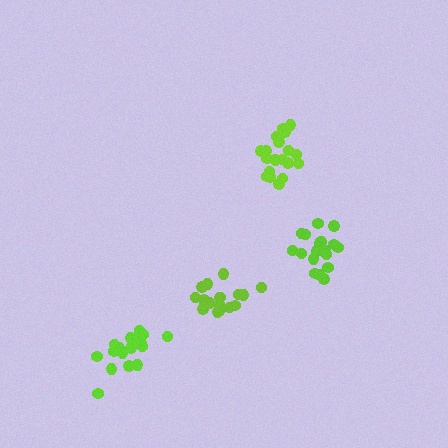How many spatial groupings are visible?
There are 4 spatial groupings.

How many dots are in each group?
Group 1: 19 dots, Group 2: 19 dots, Group 3: 18 dots, Group 4: 19 dots (75 total).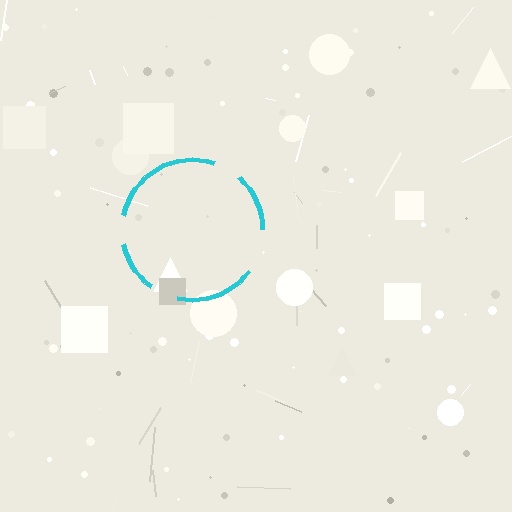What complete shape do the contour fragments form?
The contour fragments form a circle.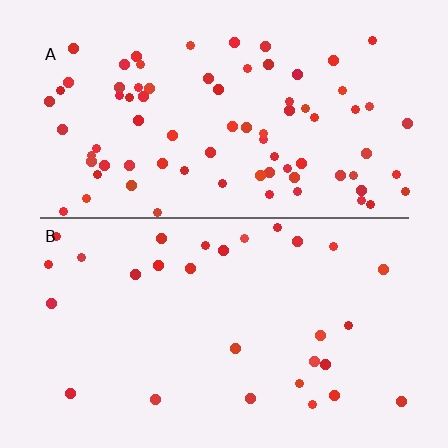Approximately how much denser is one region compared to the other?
Approximately 2.7× — region A over region B.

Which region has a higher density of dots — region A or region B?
A (the top).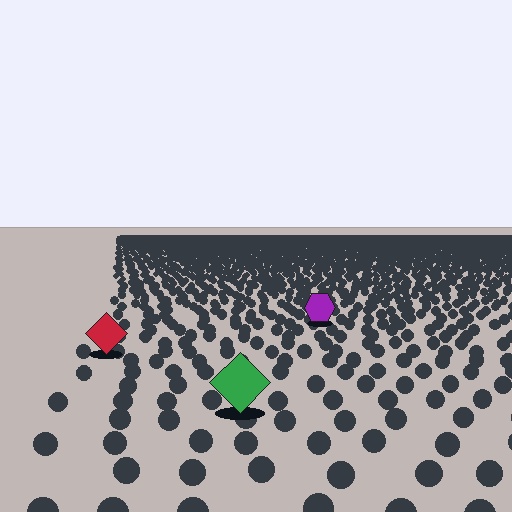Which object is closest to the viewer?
The green diamond is closest. The texture marks near it are larger and more spread out.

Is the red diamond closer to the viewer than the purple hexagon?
Yes. The red diamond is closer — you can tell from the texture gradient: the ground texture is coarser near it.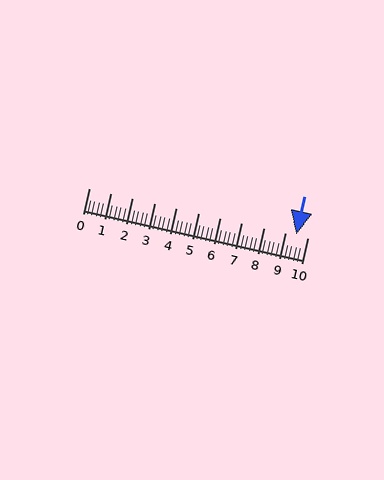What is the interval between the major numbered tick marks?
The major tick marks are spaced 1 units apart.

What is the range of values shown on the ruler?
The ruler shows values from 0 to 10.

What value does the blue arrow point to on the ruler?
The blue arrow points to approximately 9.5.